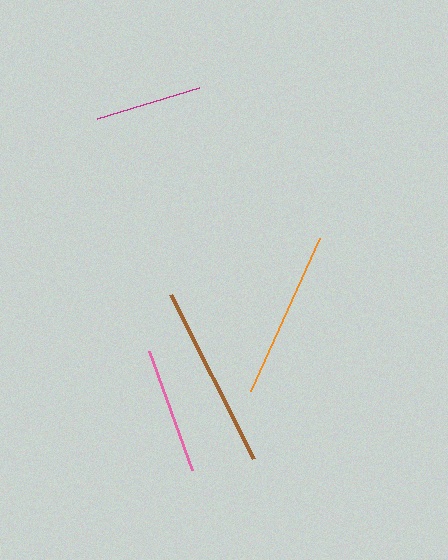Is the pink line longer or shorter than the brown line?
The brown line is longer than the pink line.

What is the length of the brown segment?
The brown segment is approximately 183 pixels long.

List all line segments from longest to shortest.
From longest to shortest: brown, orange, pink, magenta.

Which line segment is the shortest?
The magenta line is the shortest at approximately 107 pixels.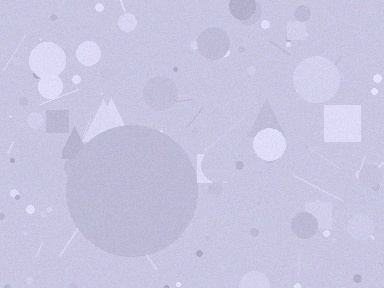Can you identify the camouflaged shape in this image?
The camouflaged shape is a circle.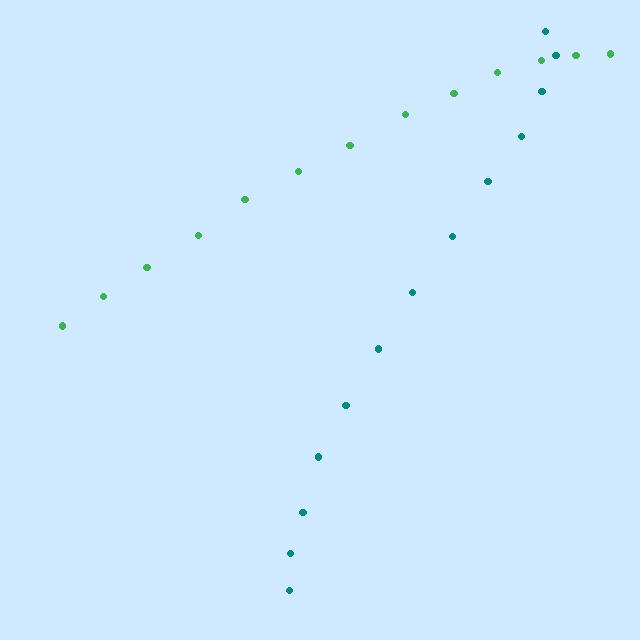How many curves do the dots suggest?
There are 2 distinct paths.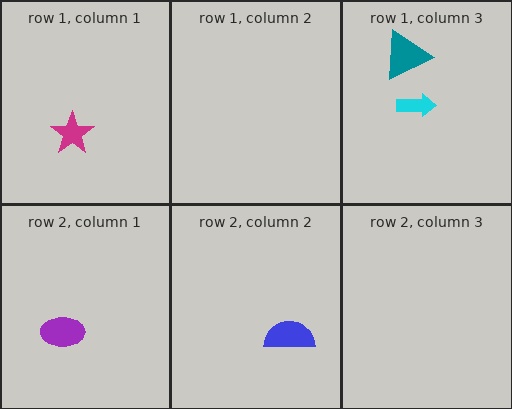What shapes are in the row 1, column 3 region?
The teal triangle, the cyan arrow.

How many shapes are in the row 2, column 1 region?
1.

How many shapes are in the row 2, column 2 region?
1.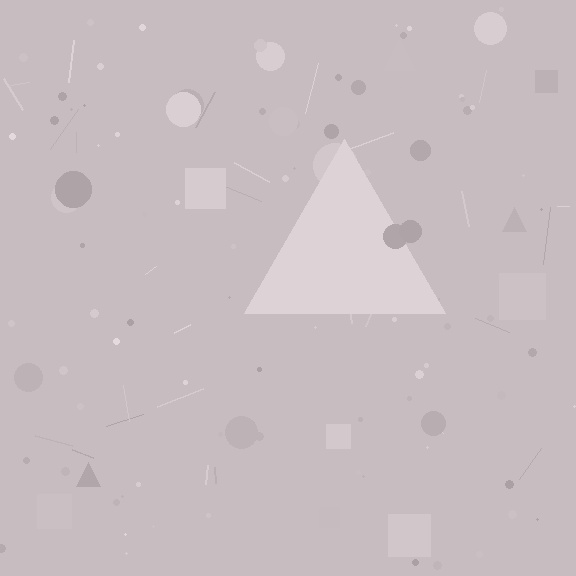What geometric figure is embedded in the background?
A triangle is embedded in the background.